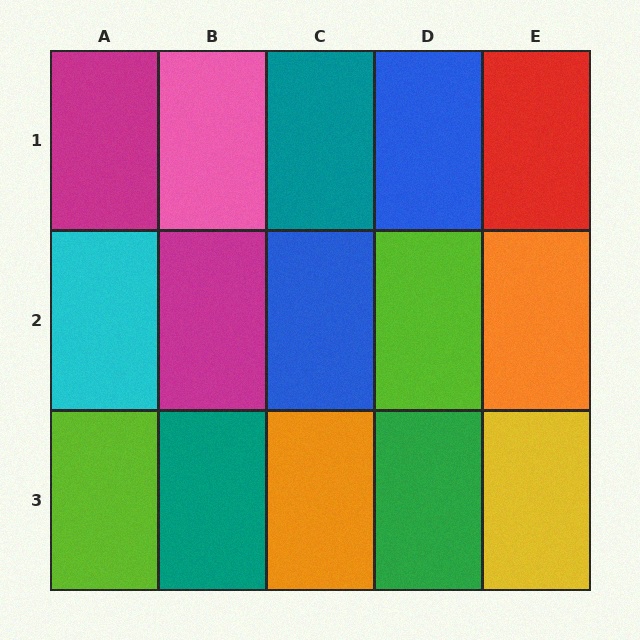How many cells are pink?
1 cell is pink.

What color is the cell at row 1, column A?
Magenta.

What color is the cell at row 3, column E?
Yellow.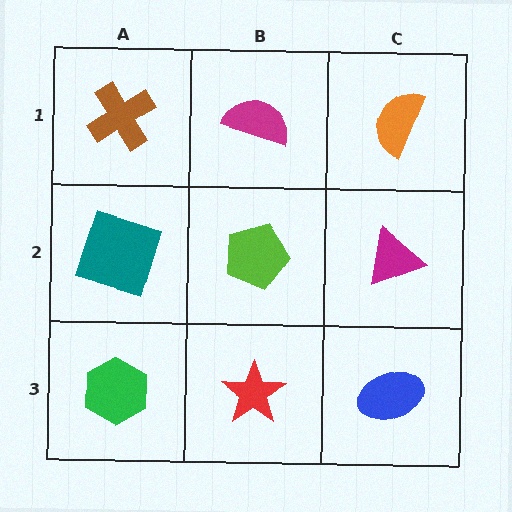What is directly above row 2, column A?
A brown cross.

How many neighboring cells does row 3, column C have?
2.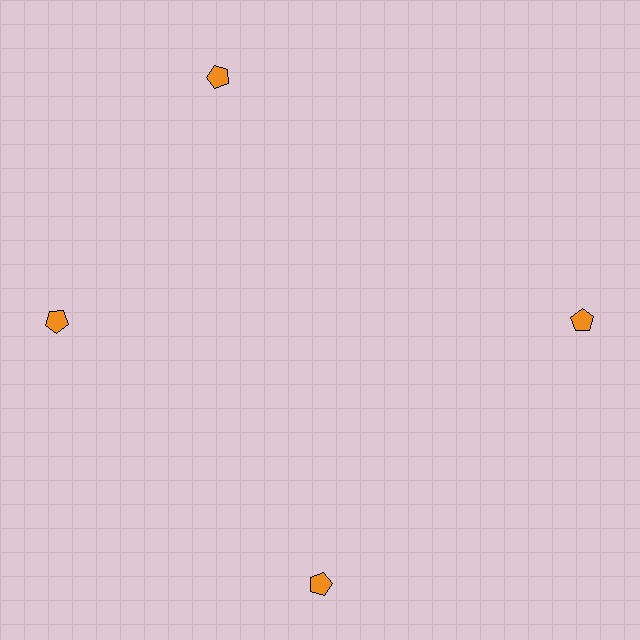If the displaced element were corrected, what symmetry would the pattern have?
It would have 4-fold rotational symmetry — the pattern would map onto itself every 90 degrees.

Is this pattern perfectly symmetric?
No. The 4 orange pentagons are arranged in a ring, but one element near the 12 o'clock position is rotated out of alignment along the ring, breaking the 4-fold rotational symmetry.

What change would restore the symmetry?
The symmetry would be restored by rotating it back into even spacing with its neighbors so that all 4 pentagons sit at equal angles and equal distance from the center.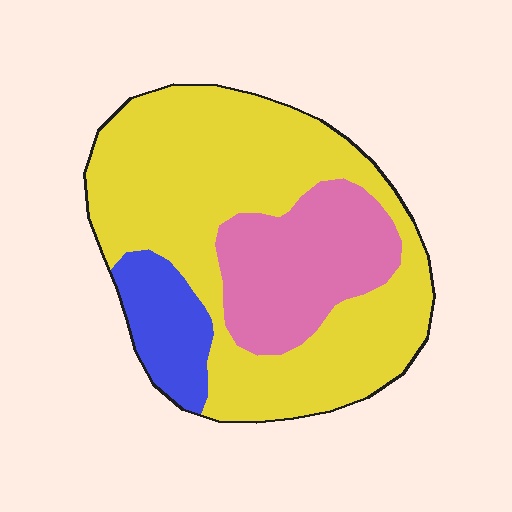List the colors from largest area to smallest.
From largest to smallest: yellow, pink, blue.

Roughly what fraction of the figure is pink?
Pink covers about 25% of the figure.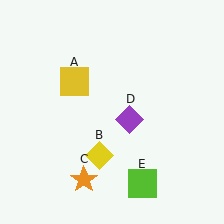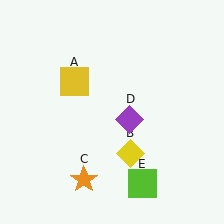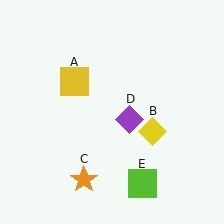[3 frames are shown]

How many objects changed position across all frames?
1 object changed position: yellow diamond (object B).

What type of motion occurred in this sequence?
The yellow diamond (object B) rotated counterclockwise around the center of the scene.